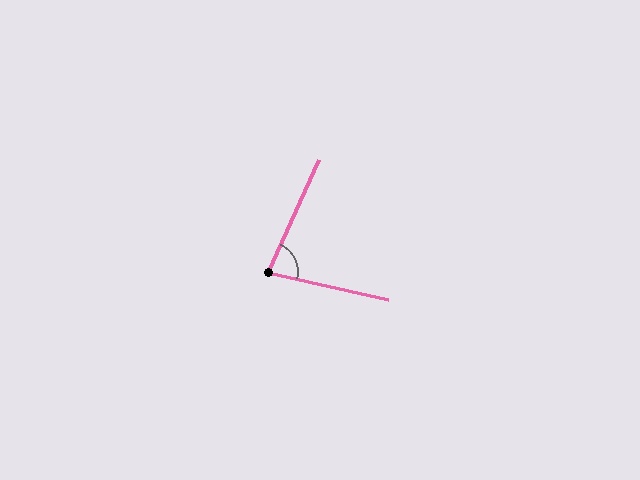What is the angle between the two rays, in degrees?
Approximately 78 degrees.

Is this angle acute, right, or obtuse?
It is acute.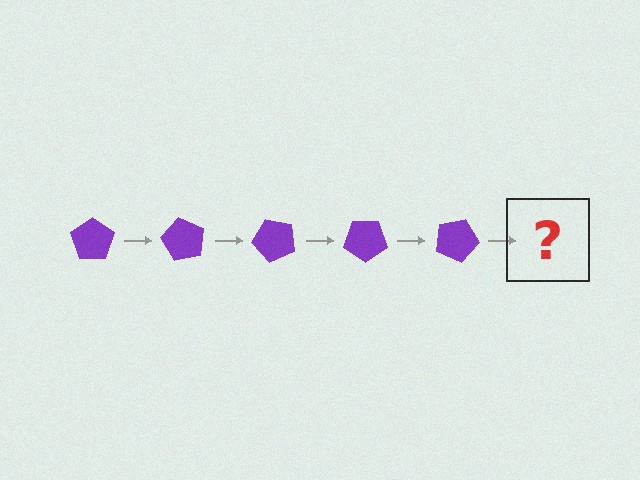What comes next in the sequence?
The next element should be a purple pentagon rotated 300 degrees.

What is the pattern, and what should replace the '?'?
The pattern is that the pentagon rotates 60 degrees each step. The '?' should be a purple pentagon rotated 300 degrees.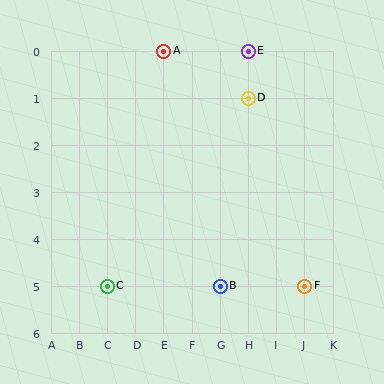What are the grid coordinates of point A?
Point A is at grid coordinates (E, 0).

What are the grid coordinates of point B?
Point B is at grid coordinates (G, 5).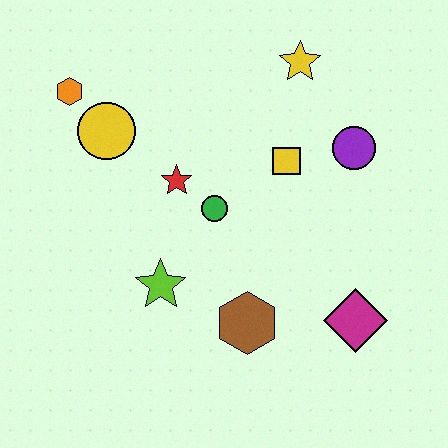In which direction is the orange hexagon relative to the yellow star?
The orange hexagon is to the left of the yellow star.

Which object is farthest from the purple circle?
The orange hexagon is farthest from the purple circle.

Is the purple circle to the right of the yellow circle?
Yes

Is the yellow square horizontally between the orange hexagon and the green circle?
No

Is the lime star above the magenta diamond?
Yes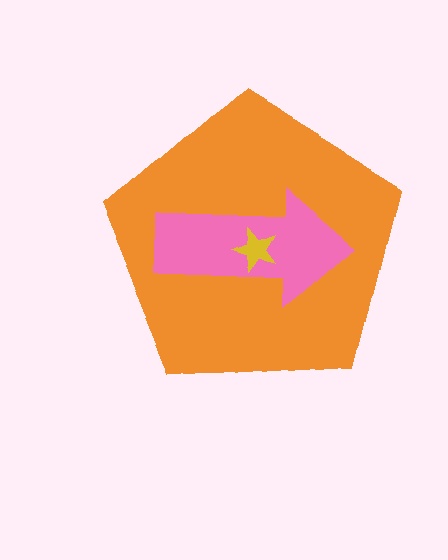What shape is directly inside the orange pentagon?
The pink arrow.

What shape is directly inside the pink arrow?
The yellow star.